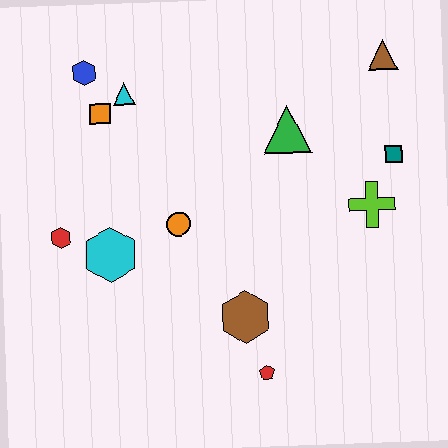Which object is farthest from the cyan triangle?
The red pentagon is farthest from the cyan triangle.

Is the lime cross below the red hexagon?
No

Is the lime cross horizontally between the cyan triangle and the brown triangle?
Yes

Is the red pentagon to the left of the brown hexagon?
No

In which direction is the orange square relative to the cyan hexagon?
The orange square is above the cyan hexagon.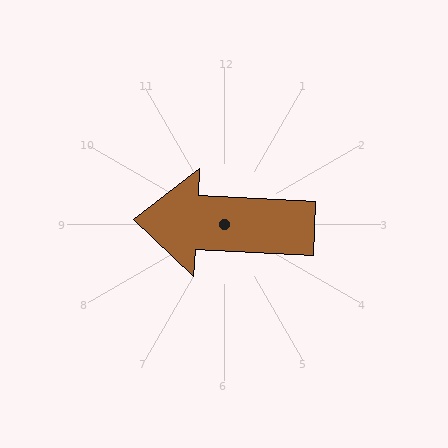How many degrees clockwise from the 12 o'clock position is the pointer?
Approximately 273 degrees.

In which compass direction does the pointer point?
West.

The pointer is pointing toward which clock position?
Roughly 9 o'clock.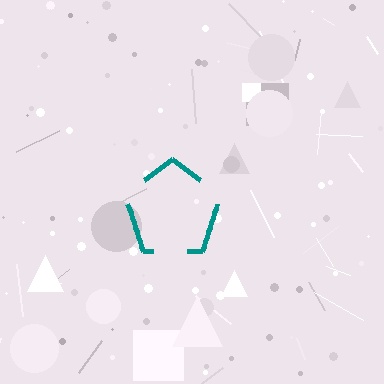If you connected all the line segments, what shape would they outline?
They would outline a pentagon.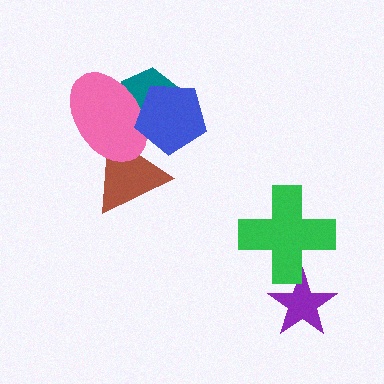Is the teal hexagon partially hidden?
Yes, it is partially covered by another shape.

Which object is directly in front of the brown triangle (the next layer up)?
The pink ellipse is directly in front of the brown triangle.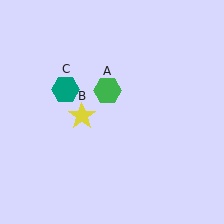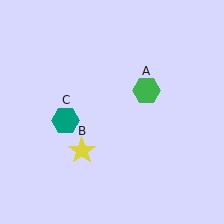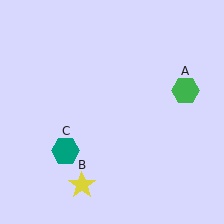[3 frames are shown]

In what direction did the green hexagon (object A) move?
The green hexagon (object A) moved right.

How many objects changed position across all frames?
3 objects changed position: green hexagon (object A), yellow star (object B), teal hexagon (object C).